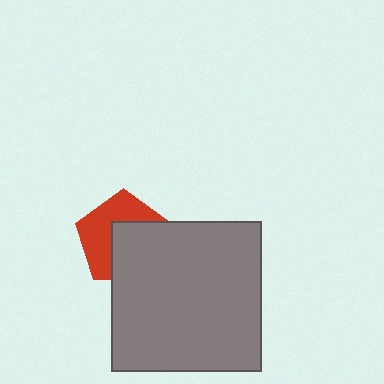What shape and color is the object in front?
The object in front is a gray square.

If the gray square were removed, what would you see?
You would see the complete red pentagon.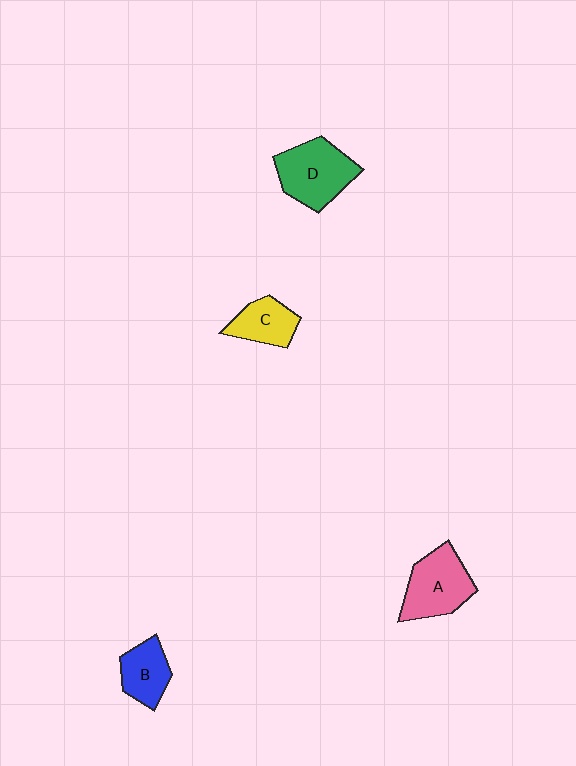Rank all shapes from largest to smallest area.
From largest to smallest: D (green), A (pink), B (blue), C (yellow).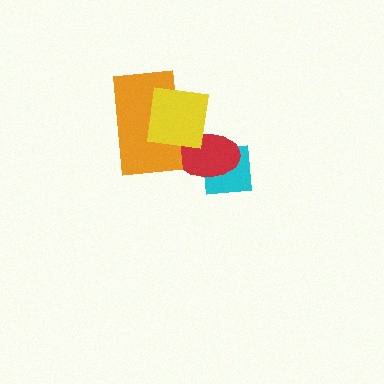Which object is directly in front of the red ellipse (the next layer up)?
The orange rectangle is directly in front of the red ellipse.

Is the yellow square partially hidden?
No, no other shape covers it.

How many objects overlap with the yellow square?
2 objects overlap with the yellow square.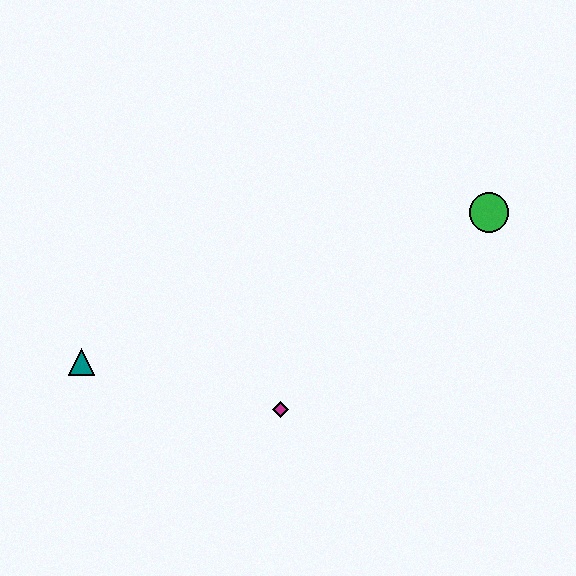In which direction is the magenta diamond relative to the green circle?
The magenta diamond is to the left of the green circle.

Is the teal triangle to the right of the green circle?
No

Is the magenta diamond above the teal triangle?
No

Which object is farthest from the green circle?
The teal triangle is farthest from the green circle.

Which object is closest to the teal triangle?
The magenta diamond is closest to the teal triangle.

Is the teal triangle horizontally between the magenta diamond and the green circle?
No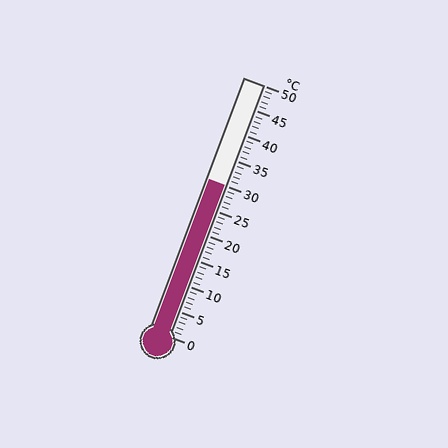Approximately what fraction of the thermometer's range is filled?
The thermometer is filled to approximately 60% of its range.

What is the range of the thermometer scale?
The thermometer scale ranges from 0°C to 50°C.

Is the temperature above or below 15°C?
The temperature is above 15°C.